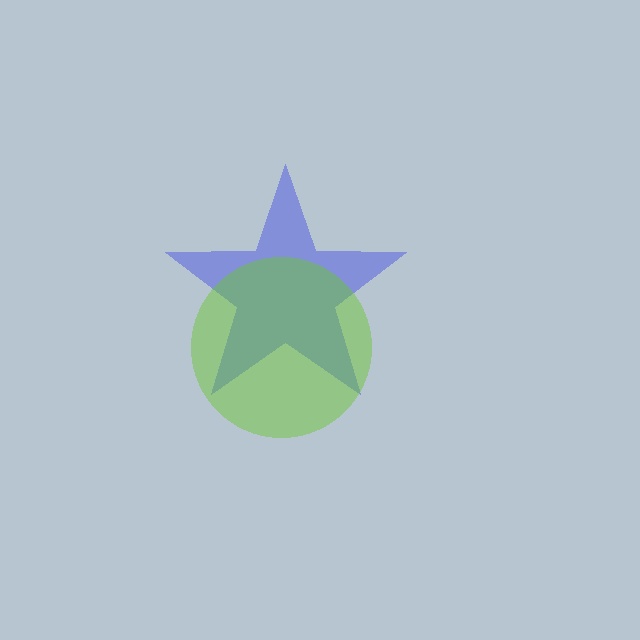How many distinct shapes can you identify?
There are 2 distinct shapes: a blue star, a lime circle.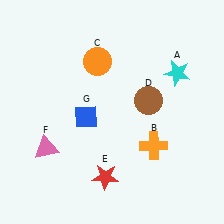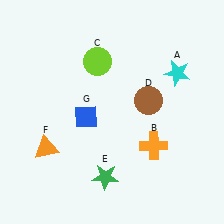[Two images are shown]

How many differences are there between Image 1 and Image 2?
There are 3 differences between the two images.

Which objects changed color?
C changed from orange to lime. E changed from red to green. F changed from pink to orange.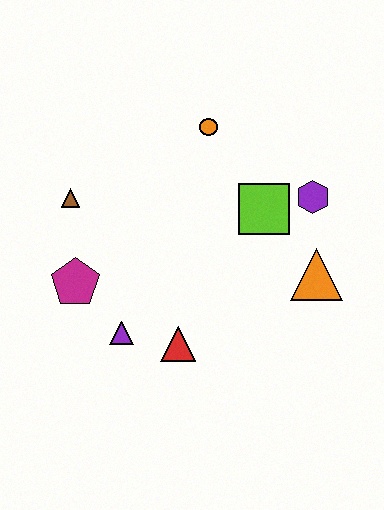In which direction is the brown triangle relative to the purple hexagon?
The brown triangle is to the left of the purple hexagon.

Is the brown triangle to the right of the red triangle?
No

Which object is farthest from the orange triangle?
The brown triangle is farthest from the orange triangle.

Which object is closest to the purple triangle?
The red triangle is closest to the purple triangle.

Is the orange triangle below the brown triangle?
Yes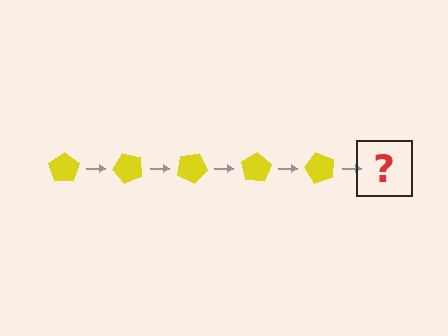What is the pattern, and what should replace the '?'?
The pattern is that the pentagon rotates 50 degrees each step. The '?' should be a yellow pentagon rotated 250 degrees.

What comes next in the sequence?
The next element should be a yellow pentagon rotated 250 degrees.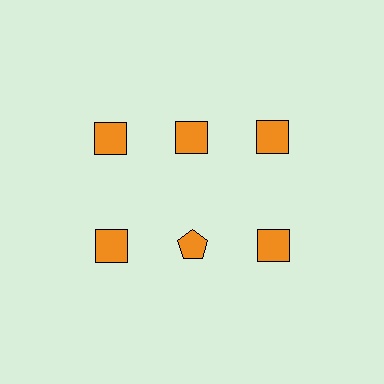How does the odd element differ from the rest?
It has a different shape: pentagon instead of square.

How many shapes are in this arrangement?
There are 6 shapes arranged in a grid pattern.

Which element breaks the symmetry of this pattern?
The orange pentagon in the second row, second from left column breaks the symmetry. All other shapes are orange squares.